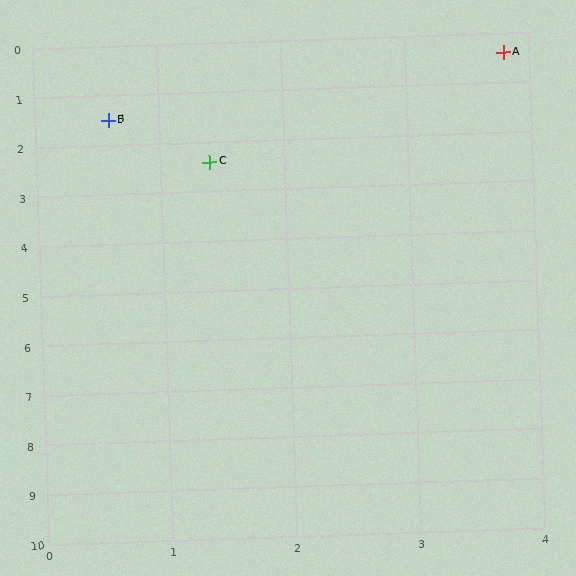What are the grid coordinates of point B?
Point B is at approximately (0.6, 1.5).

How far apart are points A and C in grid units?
Points A and C are about 3.1 grid units apart.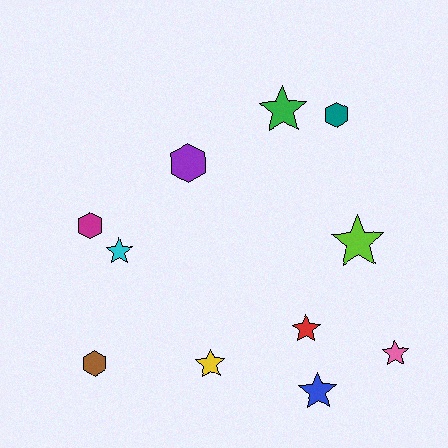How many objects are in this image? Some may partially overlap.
There are 11 objects.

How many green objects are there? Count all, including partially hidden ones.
There is 1 green object.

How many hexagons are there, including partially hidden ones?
There are 4 hexagons.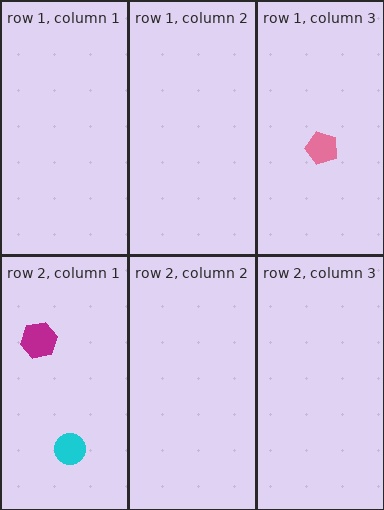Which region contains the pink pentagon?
The row 1, column 3 region.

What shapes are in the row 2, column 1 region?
The magenta hexagon, the cyan circle.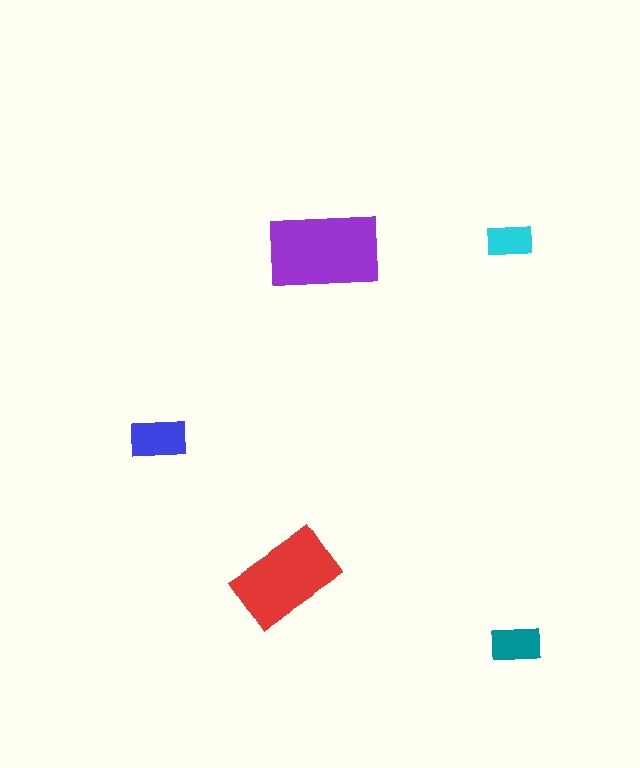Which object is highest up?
The cyan rectangle is topmost.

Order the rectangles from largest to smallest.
the purple one, the red one, the blue one, the teal one, the cyan one.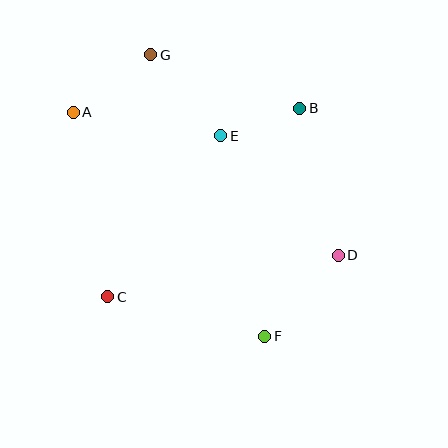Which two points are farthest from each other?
Points F and G are farthest from each other.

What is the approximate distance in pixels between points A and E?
The distance between A and E is approximately 149 pixels.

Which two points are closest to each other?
Points B and E are closest to each other.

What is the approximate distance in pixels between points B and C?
The distance between B and C is approximately 269 pixels.